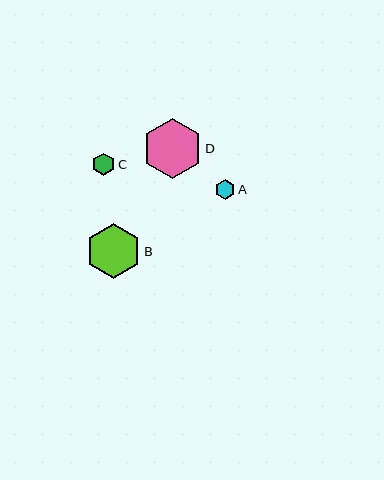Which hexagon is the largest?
Hexagon D is the largest with a size of approximately 60 pixels.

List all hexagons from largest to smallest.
From largest to smallest: D, B, C, A.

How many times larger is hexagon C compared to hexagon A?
Hexagon C is approximately 1.1 times the size of hexagon A.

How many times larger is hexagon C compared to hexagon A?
Hexagon C is approximately 1.1 times the size of hexagon A.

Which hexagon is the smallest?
Hexagon A is the smallest with a size of approximately 20 pixels.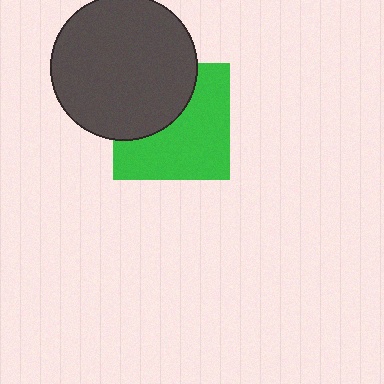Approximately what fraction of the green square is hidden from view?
Roughly 40% of the green square is hidden behind the dark gray circle.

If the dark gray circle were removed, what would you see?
You would see the complete green square.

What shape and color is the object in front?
The object in front is a dark gray circle.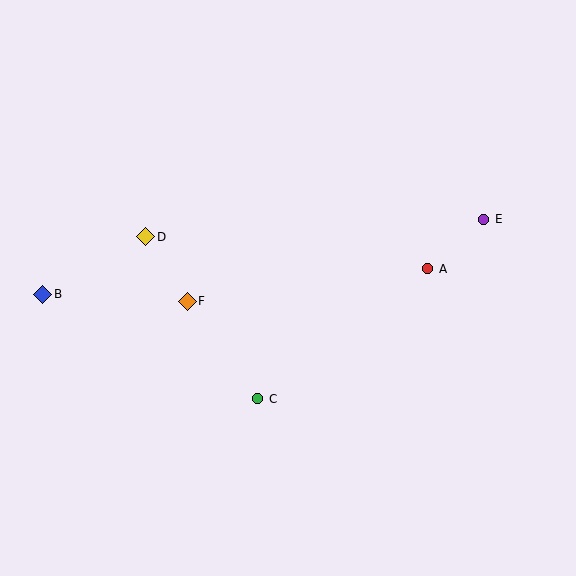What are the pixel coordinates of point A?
Point A is at (428, 269).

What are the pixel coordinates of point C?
Point C is at (258, 399).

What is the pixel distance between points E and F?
The distance between E and F is 308 pixels.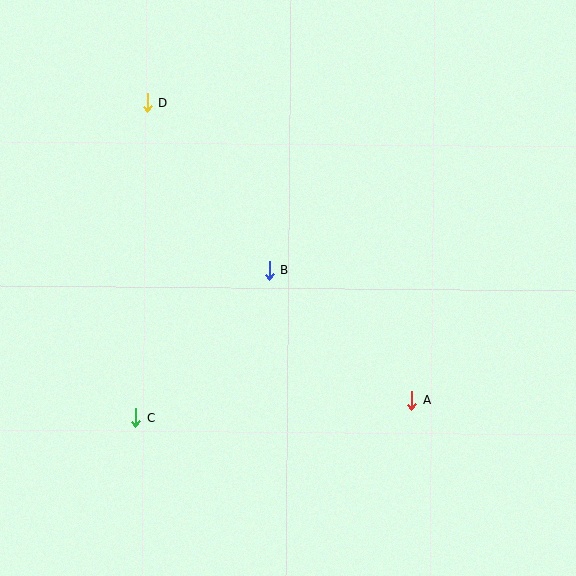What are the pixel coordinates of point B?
Point B is at (269, 270).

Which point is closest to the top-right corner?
Point B is closest to the top-right corner.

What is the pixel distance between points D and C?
The distance between D and C is 315 pixels.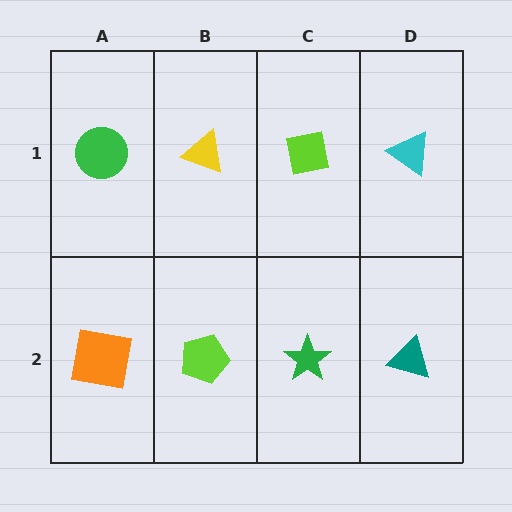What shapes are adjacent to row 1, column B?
A lime pentagon (row 2, column B), a green circle (row 1, column A), a lime square (row 1, column C).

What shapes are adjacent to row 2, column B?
A yellow triangle (row 1, column B), an orange square (row 2, column A), a green star (row 2, column C).